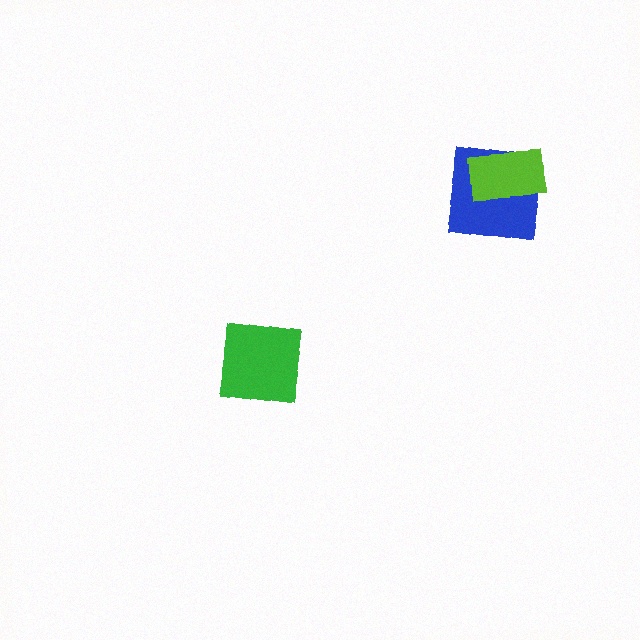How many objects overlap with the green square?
0 objects overlap with the green square.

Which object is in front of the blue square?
The lime rectangle is in front of the blue square.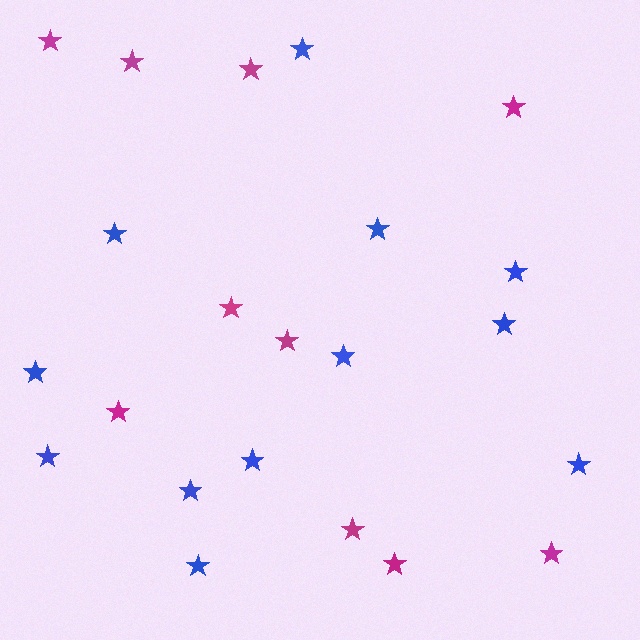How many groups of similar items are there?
There are 2 groups: one group of magenta stars (10) and one group of blue stars (12).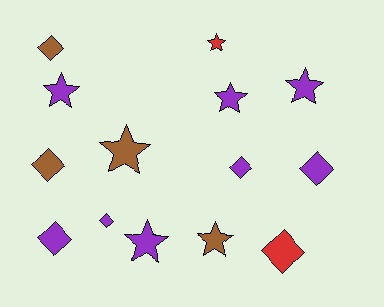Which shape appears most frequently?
Star, with 7 objects.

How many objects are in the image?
There are 14 objects.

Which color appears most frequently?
Purple, with 8 objects.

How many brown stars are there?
There are 2 brown stars.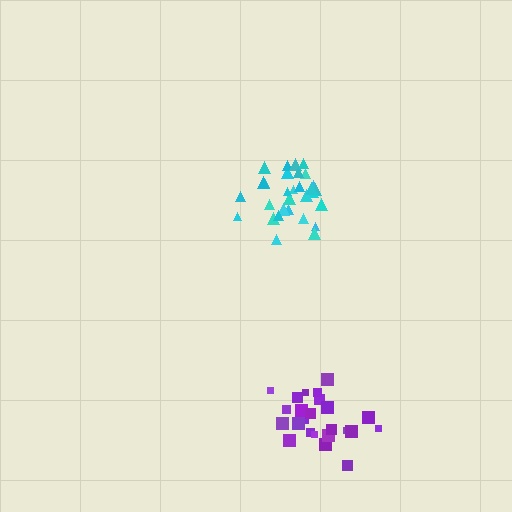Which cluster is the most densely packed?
Cyan.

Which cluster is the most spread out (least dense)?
Purple.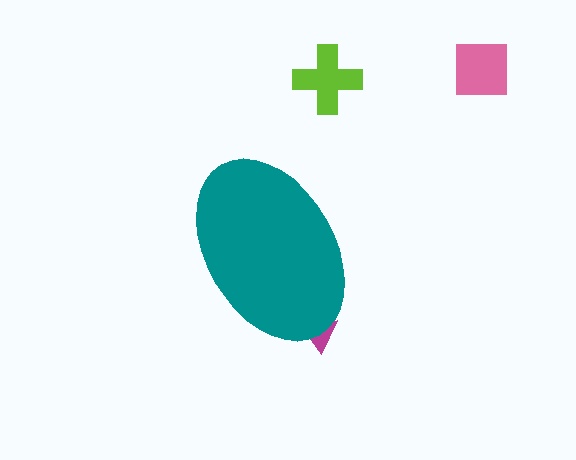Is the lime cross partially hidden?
No, the lime cross is fully visible.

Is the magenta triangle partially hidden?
Yes, the magenta triangle is partially hidden behind the teal ellipse.